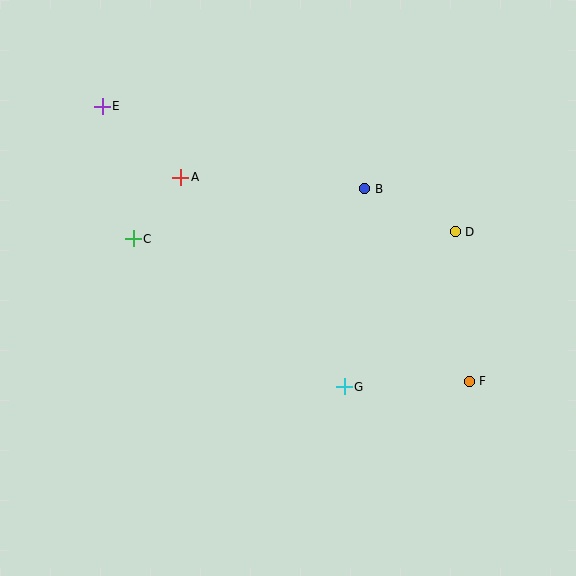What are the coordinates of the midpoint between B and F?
The midpoint between B and F is at (417, 285).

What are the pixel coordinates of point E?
Point E is at (102, 106).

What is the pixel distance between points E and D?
The distance between E and D is 375 pixels.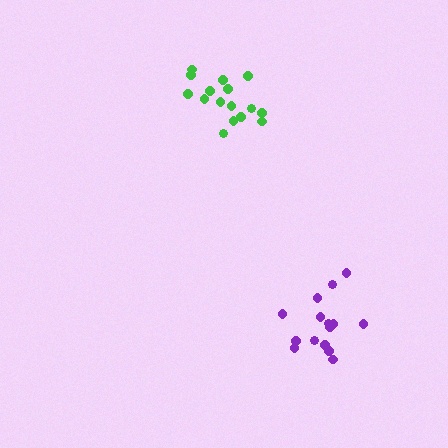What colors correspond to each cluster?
The clusters are colored: green, purple.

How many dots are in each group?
Group 1: 16 dots, Group 2: 15 dots (31 total).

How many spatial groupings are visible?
There are 2 spatial groupings.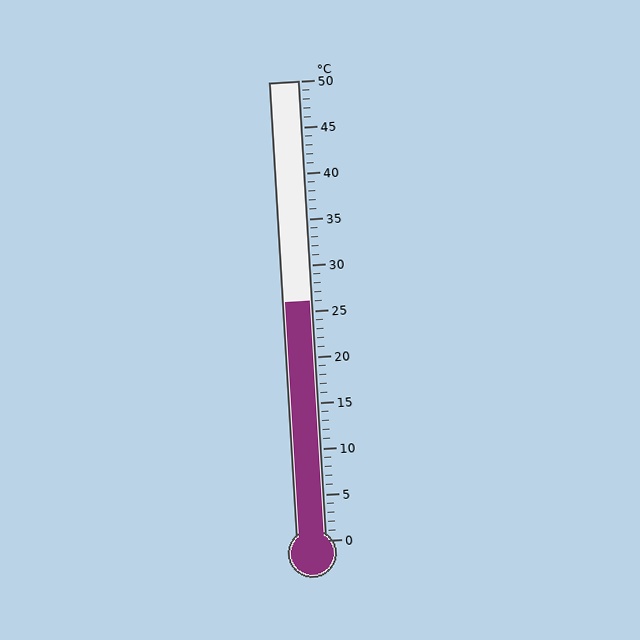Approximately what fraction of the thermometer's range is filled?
The thermometer is filled to approximately 50% of its range.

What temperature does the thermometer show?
The thermometer shows approximately 26°C.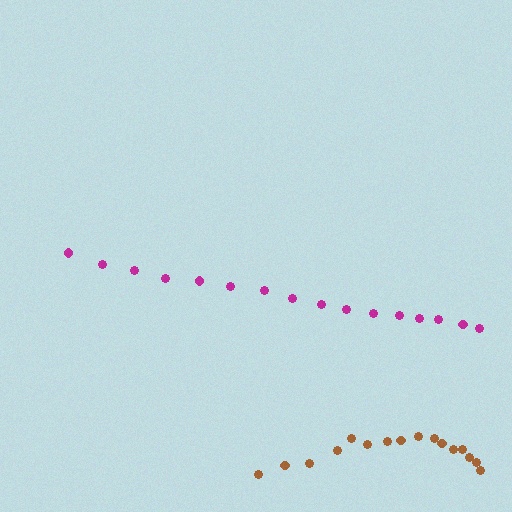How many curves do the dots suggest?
There are 2 distinct paths.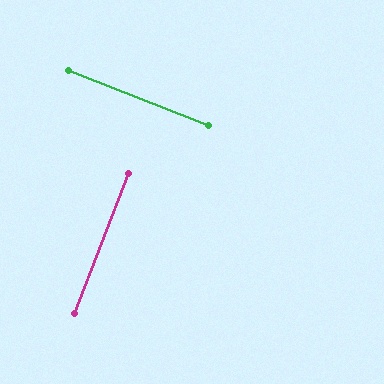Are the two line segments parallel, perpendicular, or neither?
Perpendicular — they meet at approximately 90°.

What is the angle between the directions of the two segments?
Approximately 90 degrees.